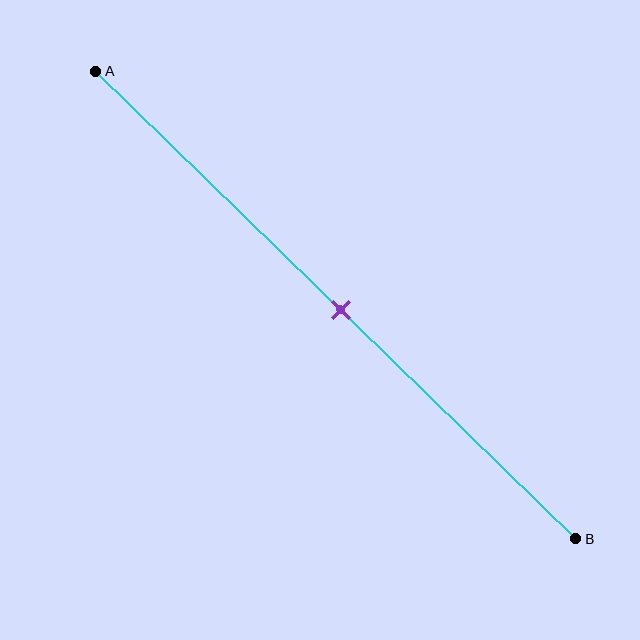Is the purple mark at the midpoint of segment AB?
Yes, the mark is approximately at the midpoint.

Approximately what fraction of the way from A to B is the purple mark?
The purple mark is approximately 50% of the way from A to B.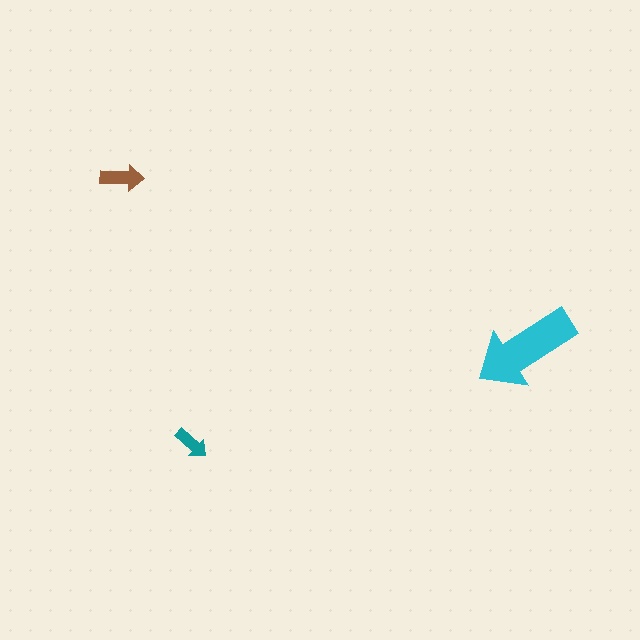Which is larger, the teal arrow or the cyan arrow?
The cyan one.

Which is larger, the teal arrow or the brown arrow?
The brown one.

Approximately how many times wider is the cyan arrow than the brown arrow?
About 2.5 times wider.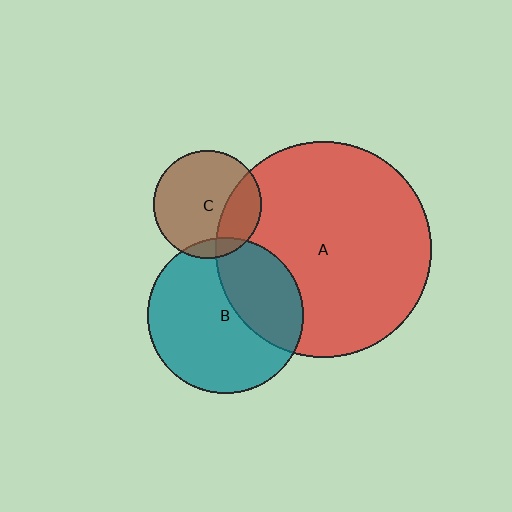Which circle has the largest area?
Circle A (red).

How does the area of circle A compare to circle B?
Approximately 1.9 times.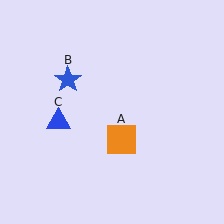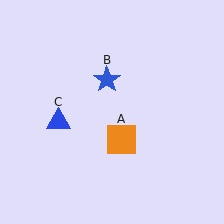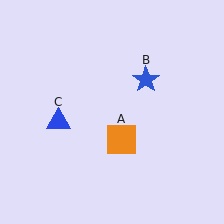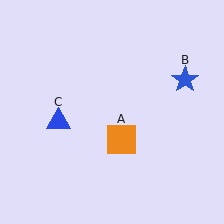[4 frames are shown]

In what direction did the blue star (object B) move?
The blue star (object B) moved right.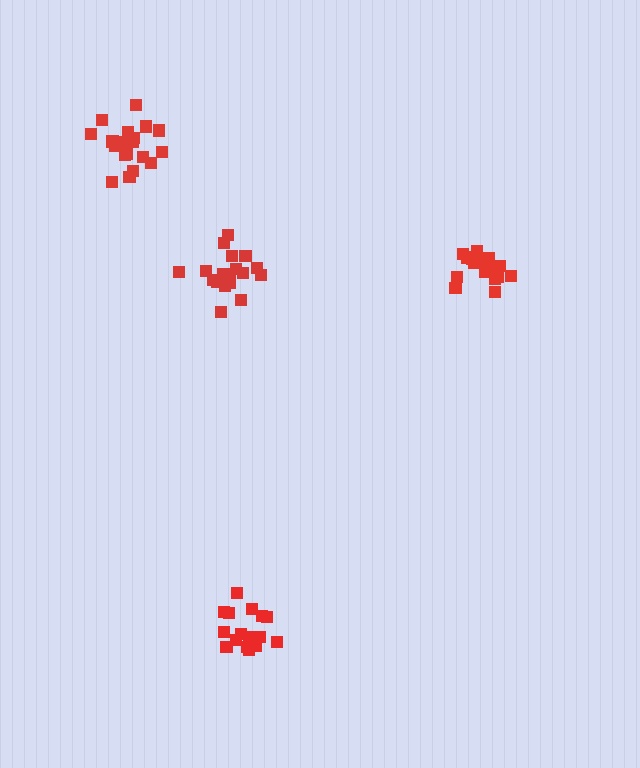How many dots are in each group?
Group 1: 20 dots, Group 2: 17 dots, Group 3: 17 dots, Group 4: 20 dots (74 total).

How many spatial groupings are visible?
There are 4 spatial groupings.